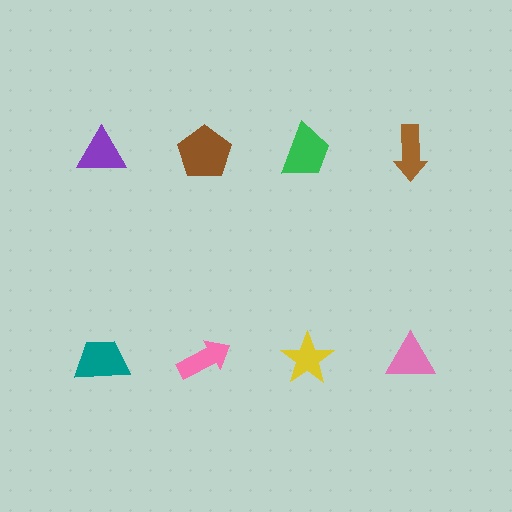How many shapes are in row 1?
4 shapes.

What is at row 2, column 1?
A teal trapezoid.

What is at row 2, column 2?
A pink arrow.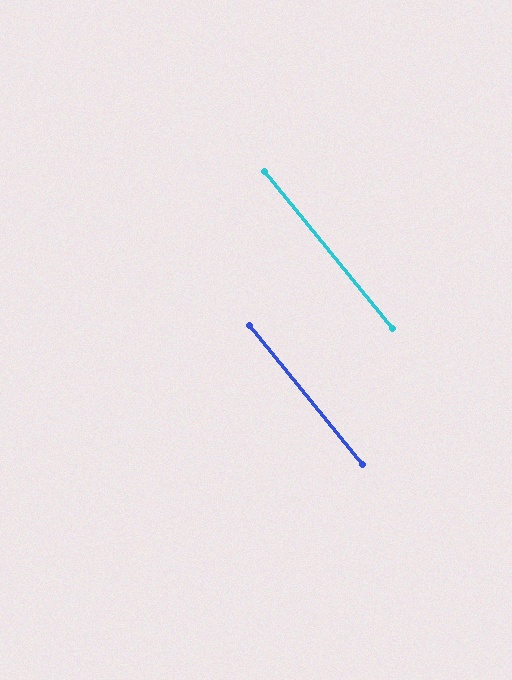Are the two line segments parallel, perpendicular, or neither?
Parallel — their directions differ by only 0.3°.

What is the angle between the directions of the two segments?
Approximately 0 degrees.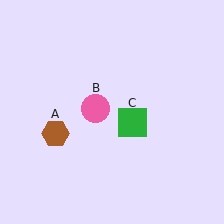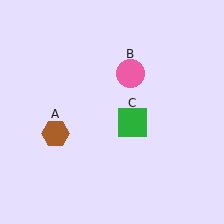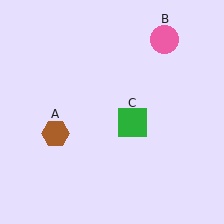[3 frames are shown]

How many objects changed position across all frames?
1 object changed position: pink circle (object B).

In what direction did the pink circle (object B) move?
The pink circle (object B) moved up and to the right.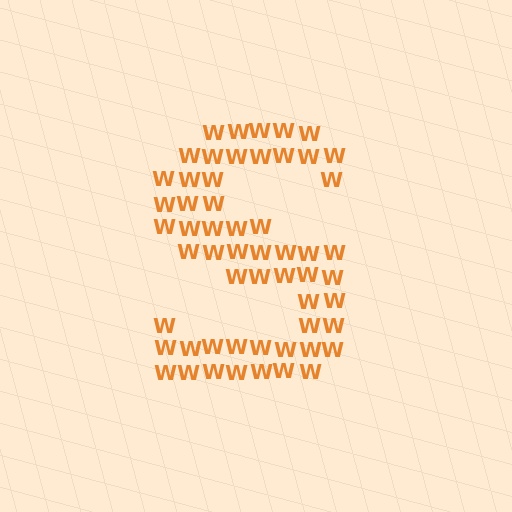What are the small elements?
The small elements are letter W's.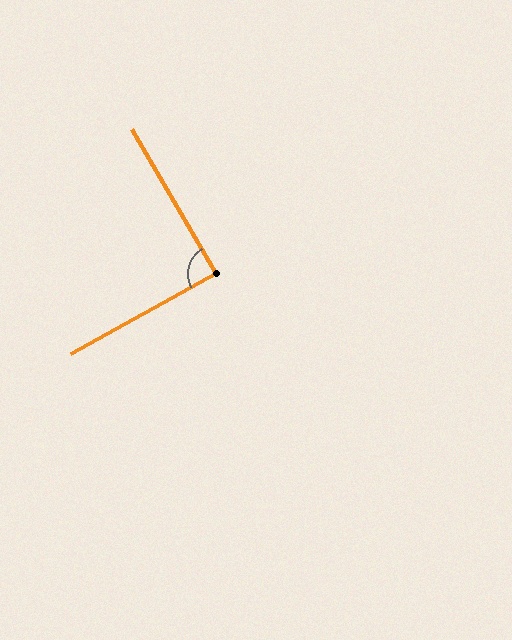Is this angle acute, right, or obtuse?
It is approximately a right angle.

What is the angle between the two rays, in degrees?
Approximately 89 degrees.